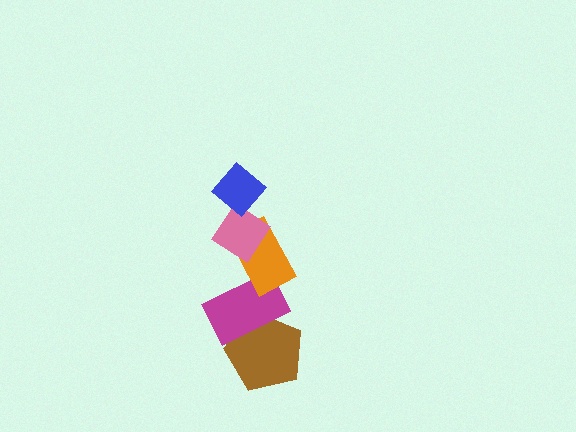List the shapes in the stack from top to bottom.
From top to bottom: the blue diamond, the pink diamond, the orange rectangle, the magenta rectangle, the brown pentagon.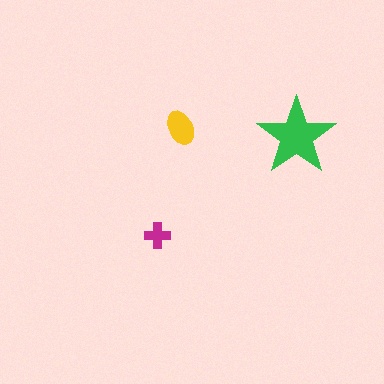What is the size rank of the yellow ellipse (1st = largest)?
2nd.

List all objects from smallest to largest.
The magenta cross, the yellow ellipse, the green star.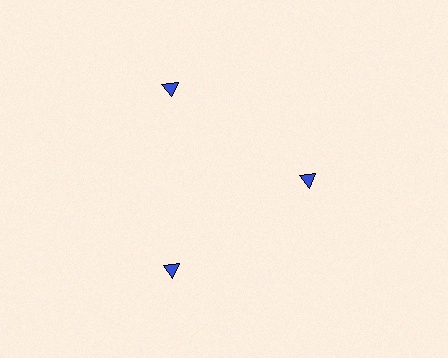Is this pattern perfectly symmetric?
No. The 3 blue triangles are arranged in a ring, but one element near the 3 o'clock position is pulled inward toward the center, breaking the 3-fold rotational symmetry.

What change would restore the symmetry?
The symmetry would be restored by moving it outward, back onto the ring so that all 3 triangles sit at equal angles and equal distance from the center.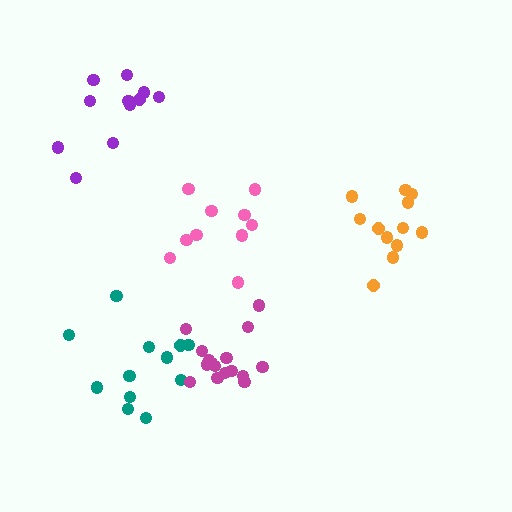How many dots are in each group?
Group 1: 12 dots, Group 2: 10 dots, Group 3: 12 dots, Group 4: 11 dots, Group 5: 16 dots (61 total).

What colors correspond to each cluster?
The clusters are colored: teal, pink, orange, purple, magenta.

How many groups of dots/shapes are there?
There are 5 groups.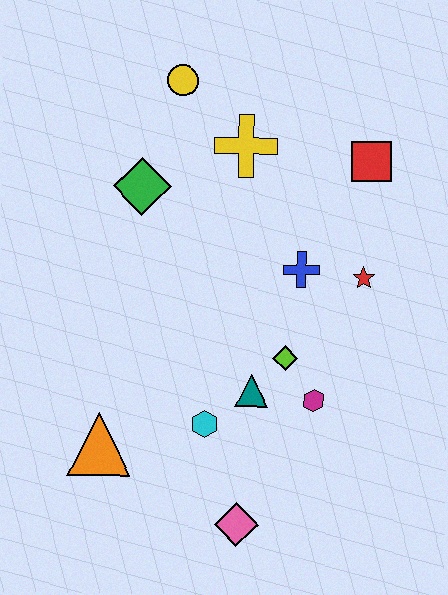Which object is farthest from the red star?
The orange triangle is farthest from the red star.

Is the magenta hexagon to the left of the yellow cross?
No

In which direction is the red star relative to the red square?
The red star is below the red square.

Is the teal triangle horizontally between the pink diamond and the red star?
Yes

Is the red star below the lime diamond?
No